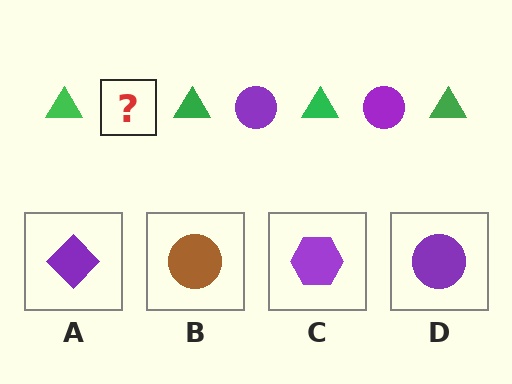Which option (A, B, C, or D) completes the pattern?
D.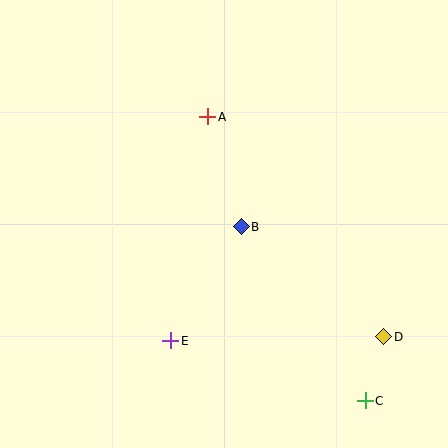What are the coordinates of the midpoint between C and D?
The midpoint between C and D is at (375, 369).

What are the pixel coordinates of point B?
Point B is at (241, 227).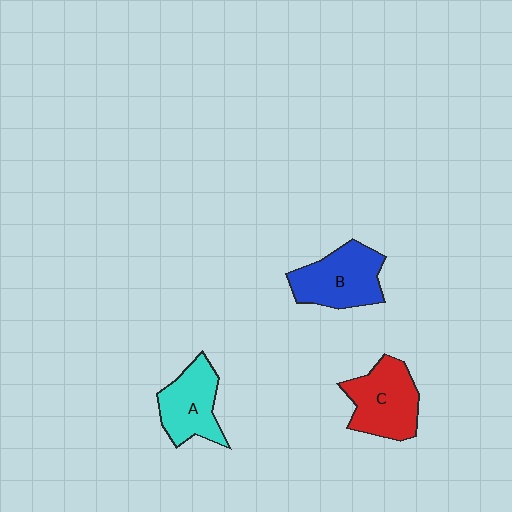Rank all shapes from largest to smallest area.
From largest to smallest: B (blue), C (red), A (cyan).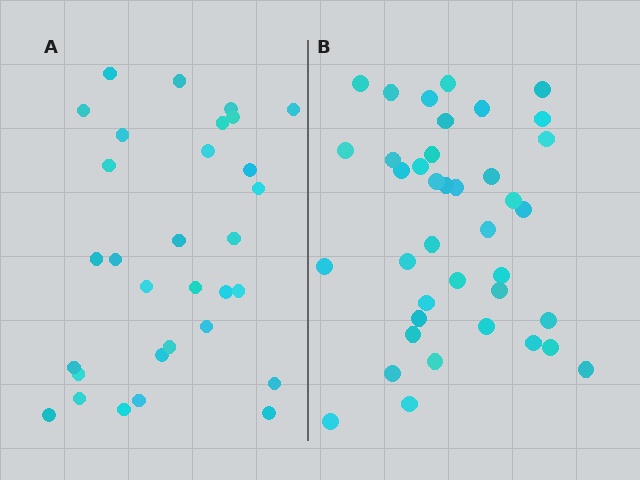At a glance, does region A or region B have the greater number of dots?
Region B (the right region) has more dots.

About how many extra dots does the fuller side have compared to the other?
Region B has roughly 8 or so more dots than region A.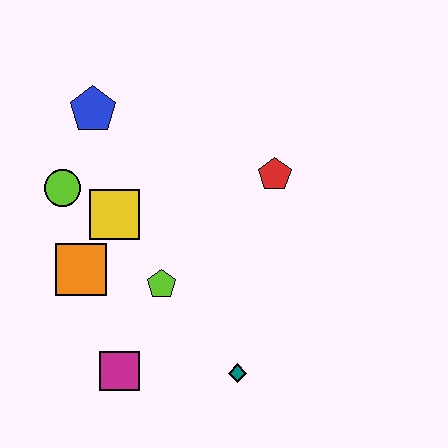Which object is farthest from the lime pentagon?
The blue pentagon is farthest from the lime pentagon.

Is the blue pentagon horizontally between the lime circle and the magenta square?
Yes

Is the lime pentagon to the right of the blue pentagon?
Yes